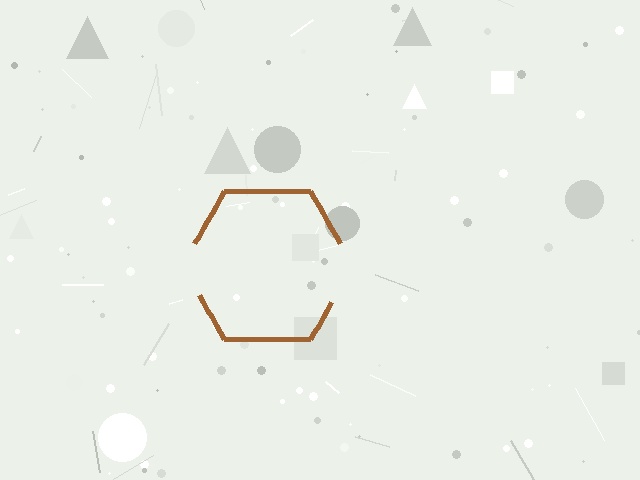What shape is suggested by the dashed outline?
The dashed outline suggests a hexagon.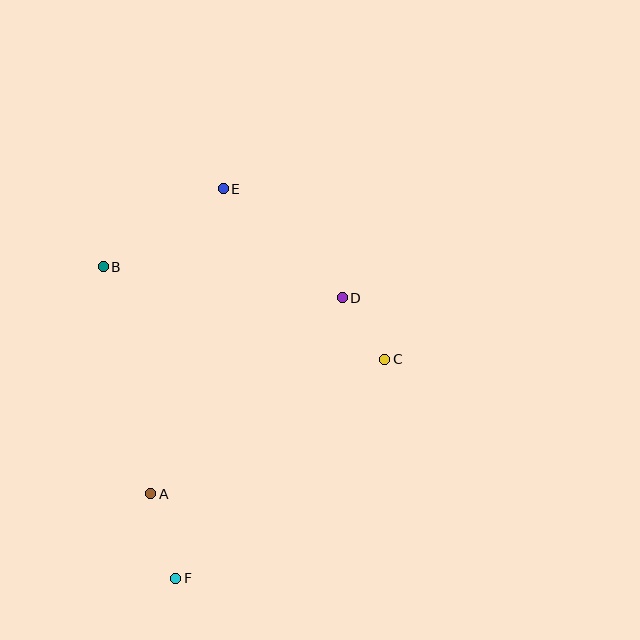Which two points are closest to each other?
Points C and D are closest to each other.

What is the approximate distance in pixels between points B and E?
The distance between B and E is approximately 143 pixels.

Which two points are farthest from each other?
Points E and F are farthest from each other.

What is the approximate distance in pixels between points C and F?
The distance between C and F is approximately 303 pixels.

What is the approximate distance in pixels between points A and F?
The distance between A and F is approximately 88 pixels.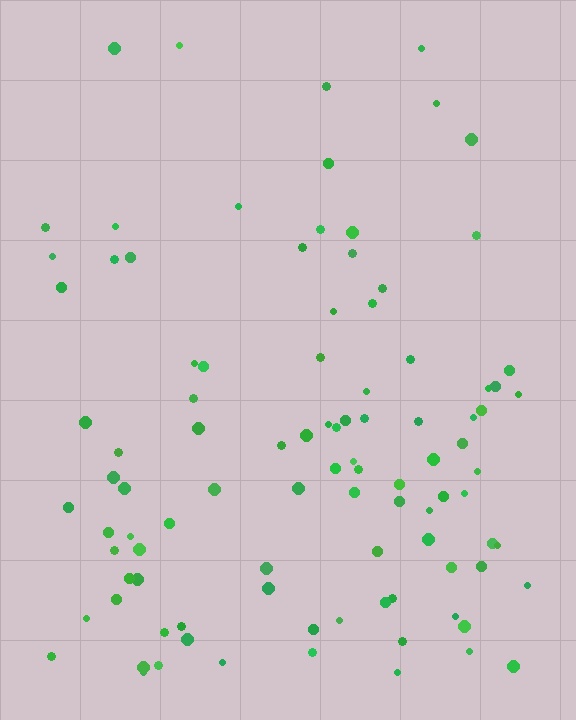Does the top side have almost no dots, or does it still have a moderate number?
Still a moderate number, just noticeably fewer than the bottom.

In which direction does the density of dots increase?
From top to bottom, with the bottom side densest.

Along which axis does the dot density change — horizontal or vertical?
Vertical.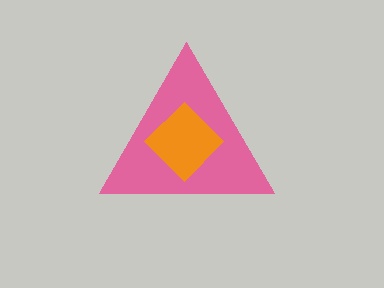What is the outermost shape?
The pink triangle.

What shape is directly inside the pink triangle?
The orange diamond.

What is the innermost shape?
The orange diamond.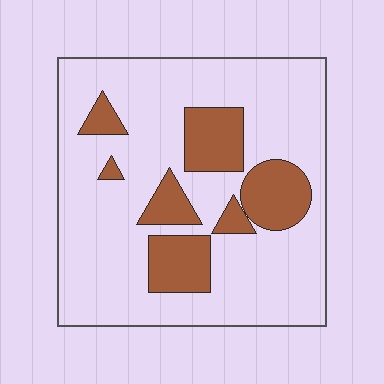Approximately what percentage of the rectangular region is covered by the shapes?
Approximately 20%.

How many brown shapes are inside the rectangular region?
7.